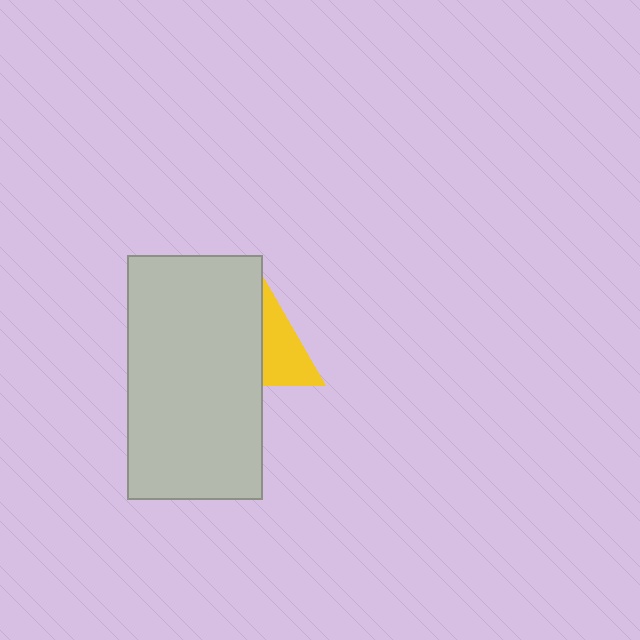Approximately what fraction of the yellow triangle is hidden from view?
Roughly 60% of the yellow triangle is hidden behind the light gray rectangle.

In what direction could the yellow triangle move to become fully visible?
The yellow triangle could move right. That would shift it out from behind the light gray rectangle entirely.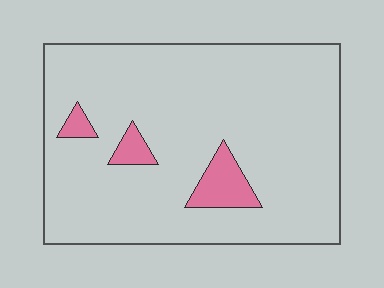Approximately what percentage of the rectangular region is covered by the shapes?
Approximately 10%.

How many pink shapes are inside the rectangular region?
3.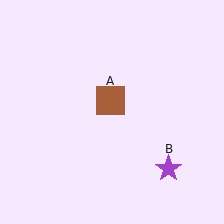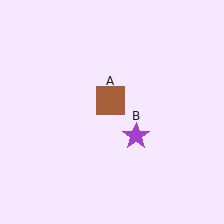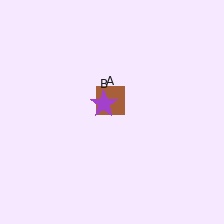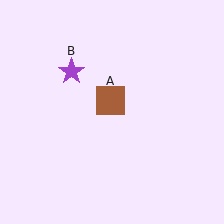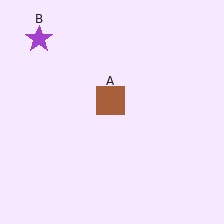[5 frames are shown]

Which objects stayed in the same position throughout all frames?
Brown square (object A) remained stationary.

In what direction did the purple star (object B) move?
The purple star (object B) moved up and to the left.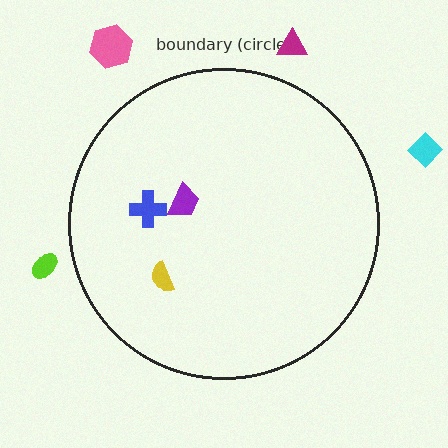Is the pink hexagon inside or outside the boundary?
Outside.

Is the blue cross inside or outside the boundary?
Inside.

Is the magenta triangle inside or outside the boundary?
Outside.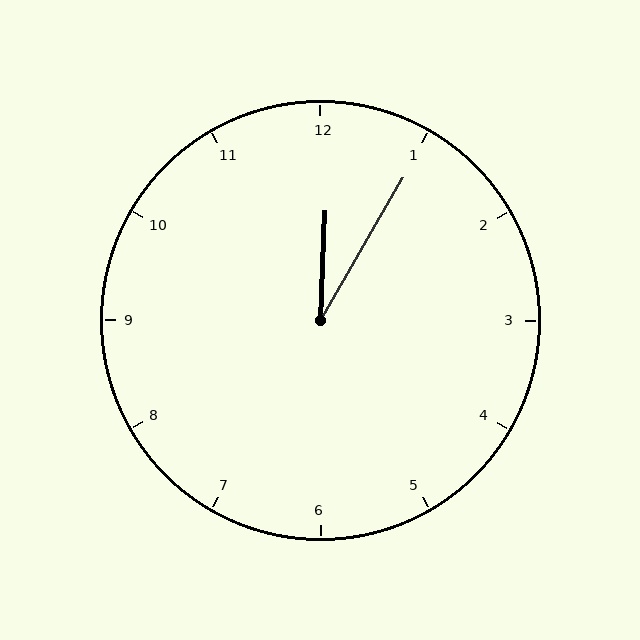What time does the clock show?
12:05.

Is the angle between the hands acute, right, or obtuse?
It is acute.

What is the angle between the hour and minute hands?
Approximately 28 degrees.